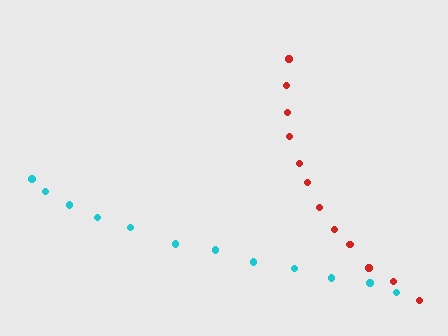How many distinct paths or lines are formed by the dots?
There are 2 distinct paths.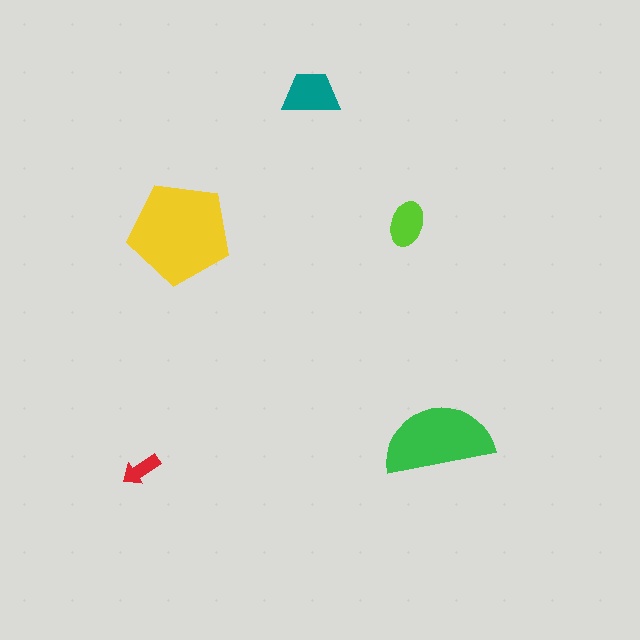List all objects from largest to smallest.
The yellow pentagon, the green semicircle, the teal trapezoid, the lime ellipse, the red arrow.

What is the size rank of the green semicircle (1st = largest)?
2nd.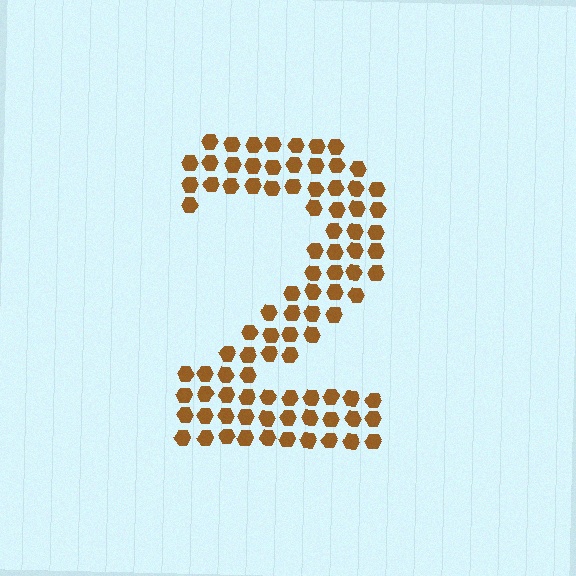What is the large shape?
The large shape is the digit 2.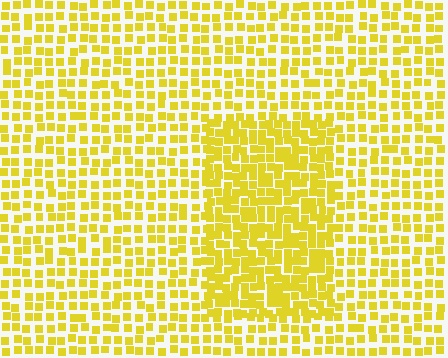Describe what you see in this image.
The image contains small yellow elements arranged at two different densities. A rectangle-shaped region is visible where the elements are more densely packed than the surrounding area.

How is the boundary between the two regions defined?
The boundary is defined by a change in element density (approximately 1.7x ratio). All elements are the same color, size, and shape.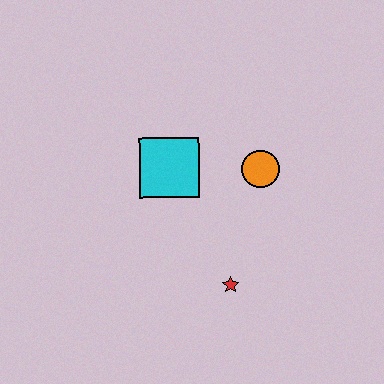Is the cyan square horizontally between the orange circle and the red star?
No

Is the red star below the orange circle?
Yes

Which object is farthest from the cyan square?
The red star is farthest from the cyan square.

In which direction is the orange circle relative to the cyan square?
The orange circle is to the right of the cyan square.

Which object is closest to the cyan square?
The orange circle is closest to the cyan square.